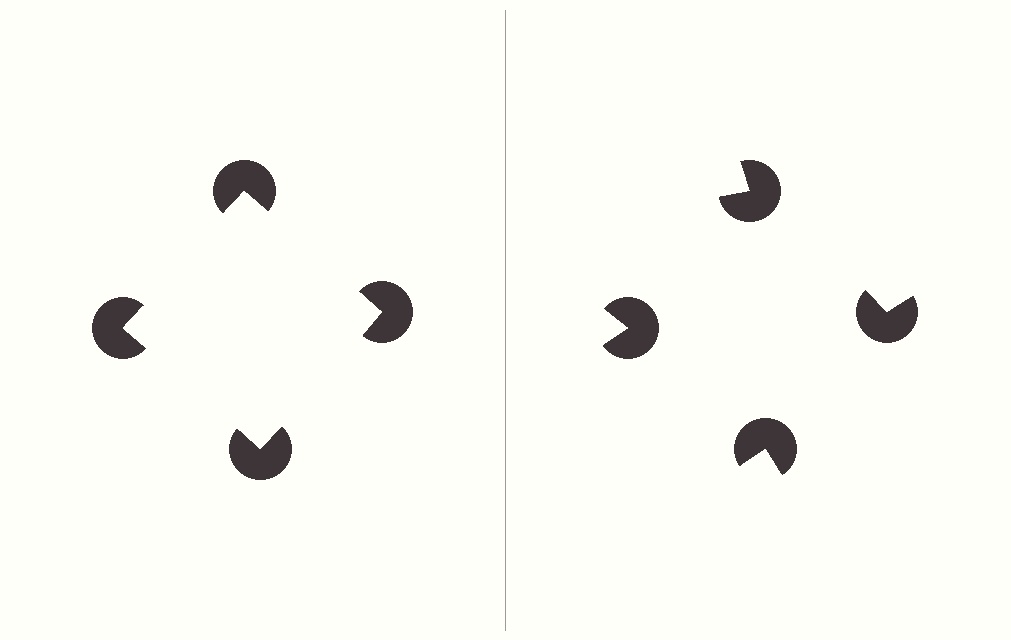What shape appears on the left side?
An illusory square.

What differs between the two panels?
The pac-man discs are positioned identically on both sides; only the wedge orientations differ. On the left they align to a square; on the right they are misaligned.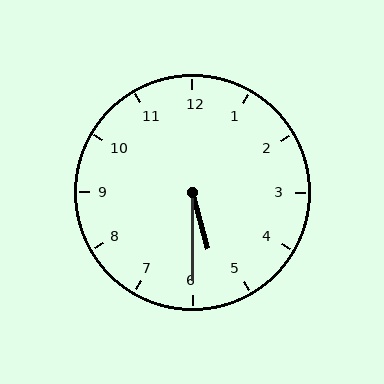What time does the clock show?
5:30.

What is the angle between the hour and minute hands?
Approximately 15 degrees.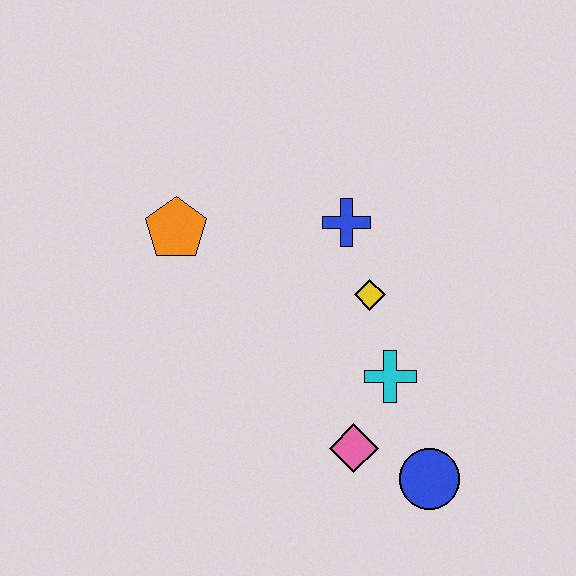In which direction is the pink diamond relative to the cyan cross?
The pink diamond is below the cyan cross.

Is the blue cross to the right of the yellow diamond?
No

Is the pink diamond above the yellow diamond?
No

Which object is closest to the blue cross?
The yellow diamond is closest to the blue cross.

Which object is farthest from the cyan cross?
The orange pentagon is farthest from the cyan cross.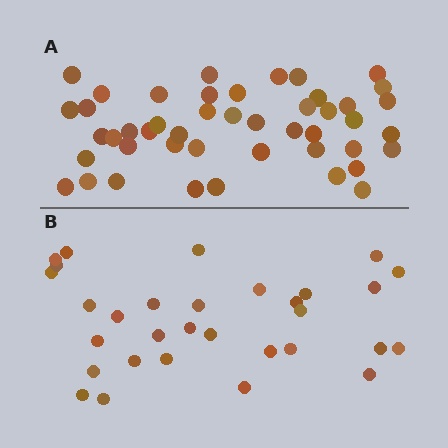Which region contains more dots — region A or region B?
Region A (the top region) has more dots.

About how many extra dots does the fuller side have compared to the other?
Region A has approximately 15 more dots than region B.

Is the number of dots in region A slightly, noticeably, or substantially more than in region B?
Region A has substantially more. The ratio is roughly 1.5 to 1.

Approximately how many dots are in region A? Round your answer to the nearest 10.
About 50 dots. (The exact count is 46, which rounds to 50.)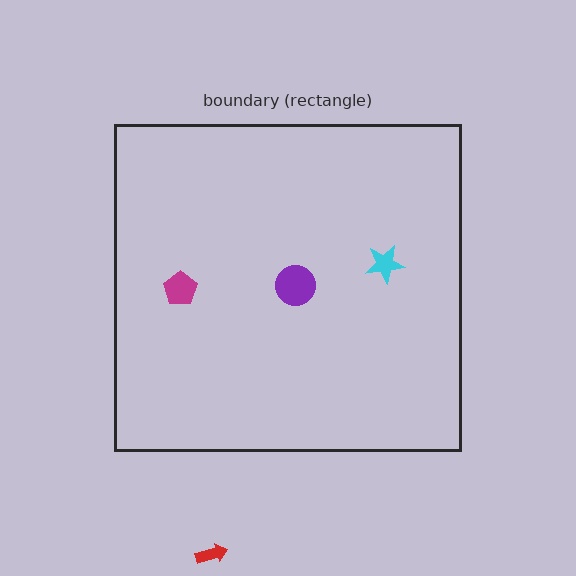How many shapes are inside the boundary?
3 inside, 1 outside.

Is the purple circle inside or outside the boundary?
Inside.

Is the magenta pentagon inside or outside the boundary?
Inside.